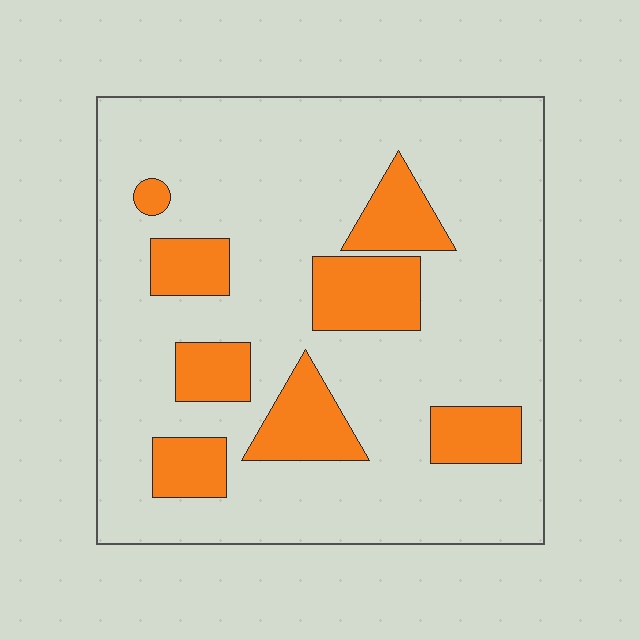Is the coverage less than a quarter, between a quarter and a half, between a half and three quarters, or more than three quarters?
Less than a quarter.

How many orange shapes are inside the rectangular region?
8.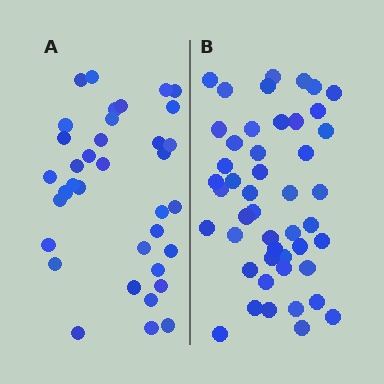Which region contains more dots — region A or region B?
Region B (the right region) has more dots.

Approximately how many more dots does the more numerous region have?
Region B has roughly 12 or so more dots than region A.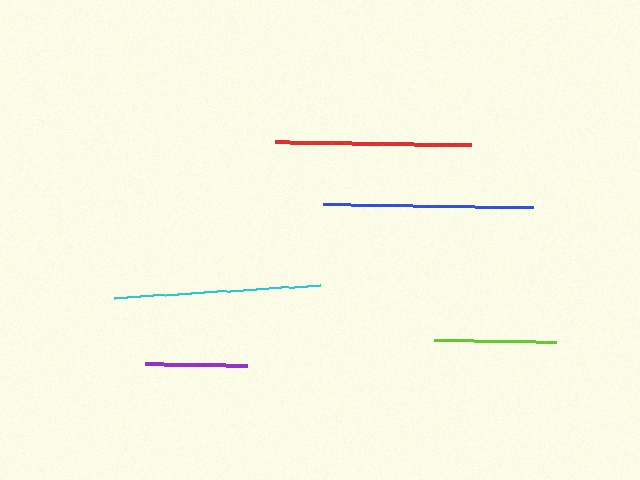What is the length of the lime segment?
The lime segment is approximately 122 pixels long.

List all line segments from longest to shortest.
From longest to shortest: blue, cyan, red, lime, purple.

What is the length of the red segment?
The red segment is approximately 196 pixels long.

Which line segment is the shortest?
The purple line is the shortest at approximately 102 pixels.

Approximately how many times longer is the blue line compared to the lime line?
The blue line is approximately 1.7 times the length of the lime line.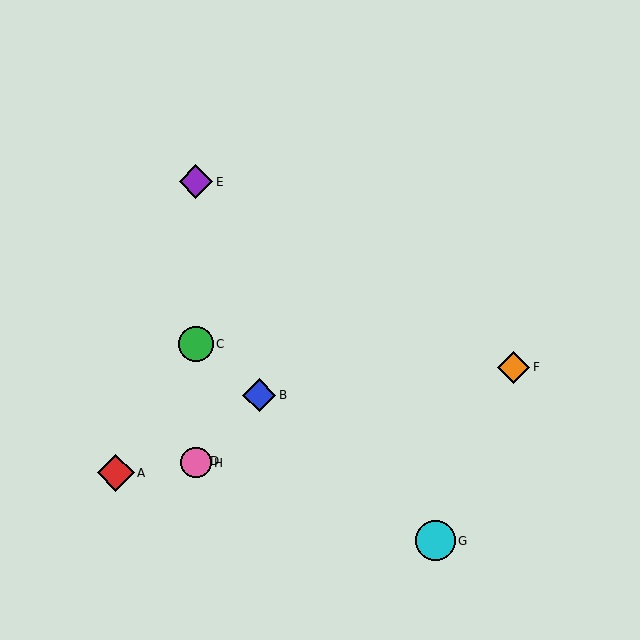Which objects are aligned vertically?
Objects C, D, E, H are aligned vertically.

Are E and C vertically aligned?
Yes, both are at x≈196.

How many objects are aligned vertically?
4 objects (C, D, E, H) are aligned vertically.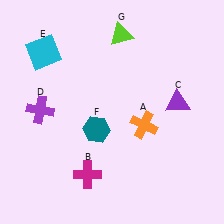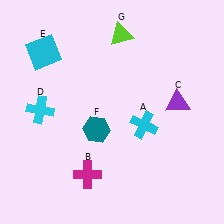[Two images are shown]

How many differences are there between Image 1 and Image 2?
There are 2 differences between the two images.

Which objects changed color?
A changed from orange to cyan. D changed from purple to cyan.